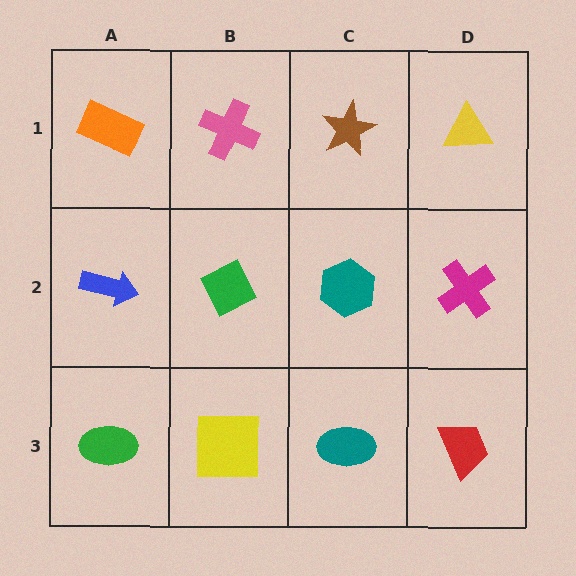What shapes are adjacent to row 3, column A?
A blue arrow (row 2, column A), a yellow square (row 3, column B).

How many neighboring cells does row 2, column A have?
3.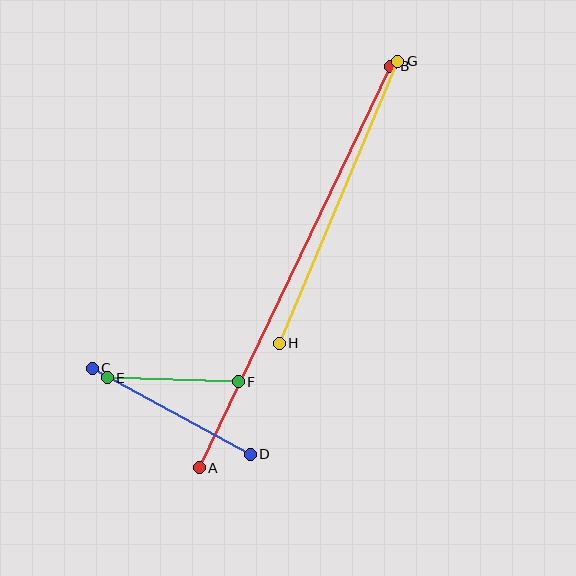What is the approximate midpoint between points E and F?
The midpoint is at approximately (173, 380) pixels.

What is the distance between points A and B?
The distance is approximately 445 pixels.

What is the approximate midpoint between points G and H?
The midpoint is at approximately (339, 202) pixels.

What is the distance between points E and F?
The distance is approximately 131 pixels.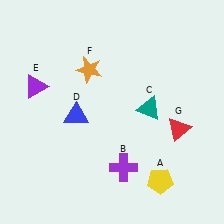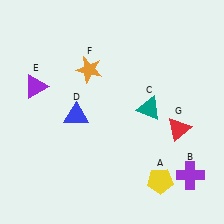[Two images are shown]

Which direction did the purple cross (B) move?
The purple cross (B) moved right.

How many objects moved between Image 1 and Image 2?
1 object moved between the two images.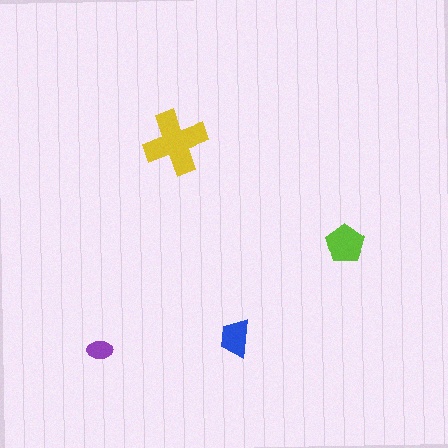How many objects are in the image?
There are 4 objects in the image.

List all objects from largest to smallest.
The yellow cross, the lime pentagon, the blue trapezoid, the purple ellipse.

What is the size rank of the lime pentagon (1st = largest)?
2nd.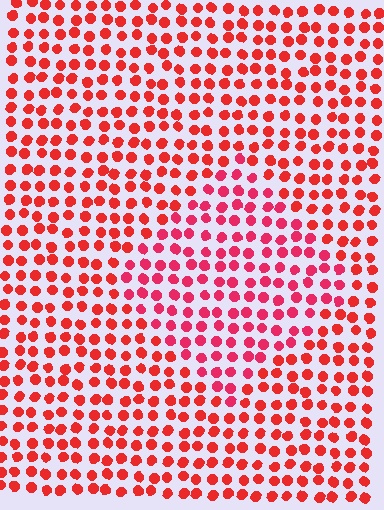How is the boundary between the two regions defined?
The boundary is defined purely by a slight shift in hue (about 19 degrees). Spacing, size, and orientation are identical on both sides.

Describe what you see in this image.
The image is filled with small red elements in a uniform arrangement. A diamond-shaped region is visible where the elements are tinted to a slightly different hue, forming a subtle color boundary.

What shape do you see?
I see a diamond.